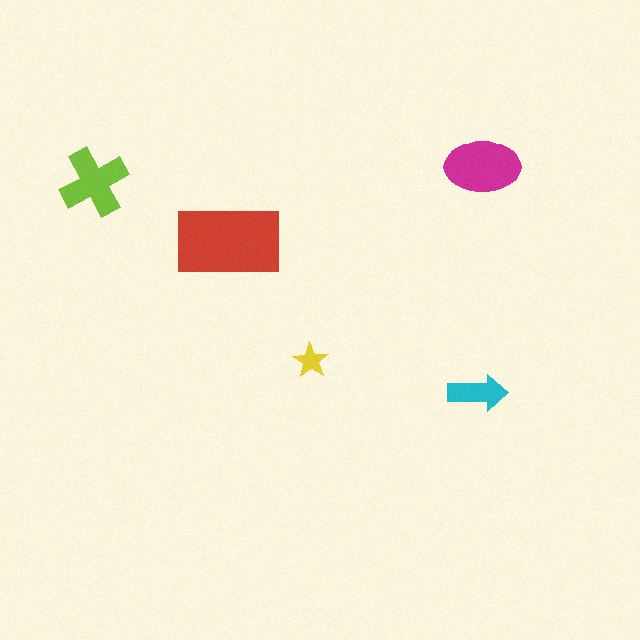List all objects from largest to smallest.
The red rectangle, the magenta ellipse, the lime cross, the cyan arrow, the yellow star.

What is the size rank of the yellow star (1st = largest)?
5th.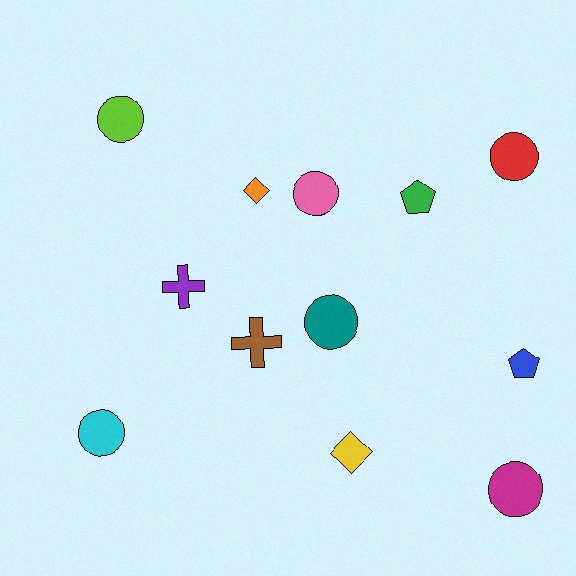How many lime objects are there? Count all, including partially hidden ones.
There is 1 lime object.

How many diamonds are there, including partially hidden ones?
There are 2 diamonds.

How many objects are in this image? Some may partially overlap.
There are 12 objects.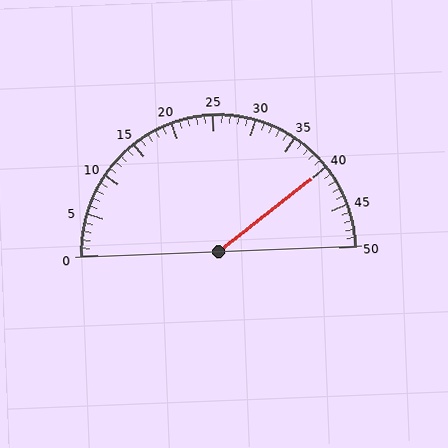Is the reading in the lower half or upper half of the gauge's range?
The reading is in the upper half of the range (0 to 50).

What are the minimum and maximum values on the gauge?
The gauge ranges from 0 to 50.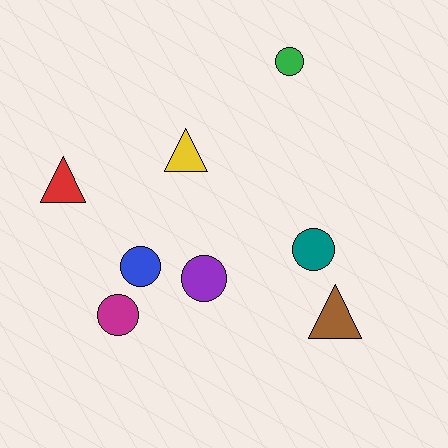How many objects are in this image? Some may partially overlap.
There are 8 objects.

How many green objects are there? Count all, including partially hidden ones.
There is 1 green object.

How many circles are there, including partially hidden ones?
There are 5 circles.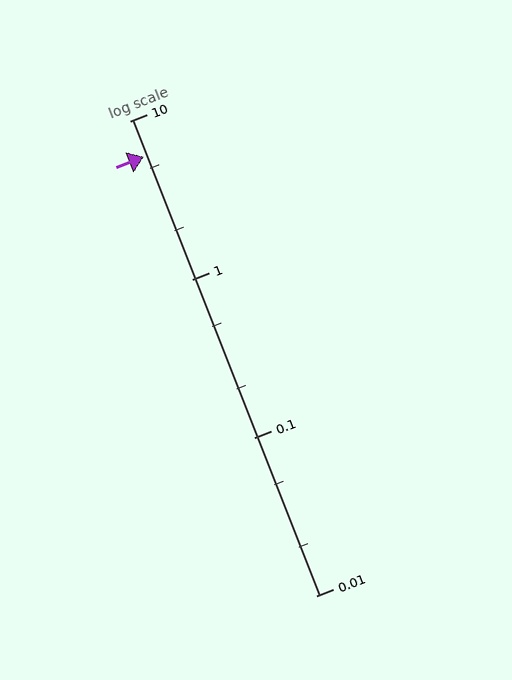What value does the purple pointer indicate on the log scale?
The pointer indicates approximately 5.9.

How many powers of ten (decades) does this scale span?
The scale spans 3 decades, from 0.01 to 10.